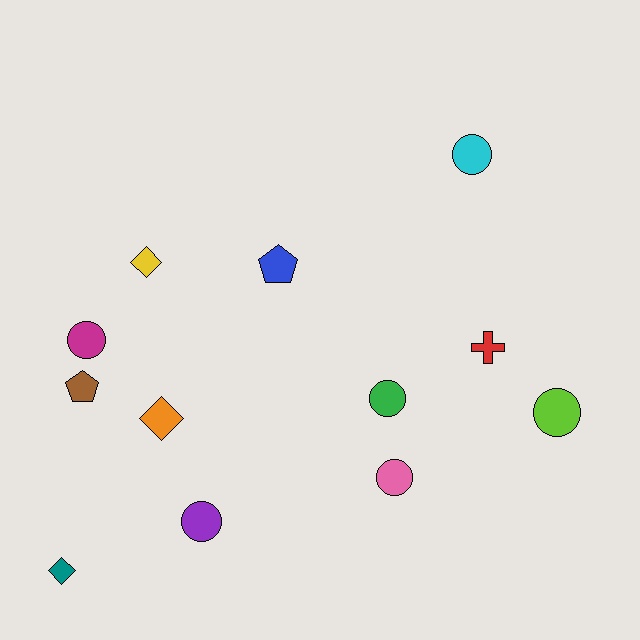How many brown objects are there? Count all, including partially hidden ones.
There is 1 brown object.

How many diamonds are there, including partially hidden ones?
There are 3 diamonds.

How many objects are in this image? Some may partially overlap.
There are 12 objects.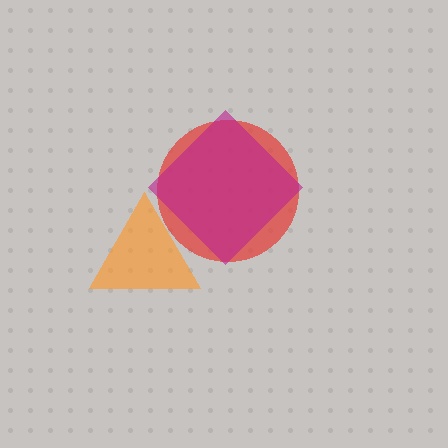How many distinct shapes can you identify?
There are 3 distinct shapes: a red circle, an orange triangle, a magenta diamond.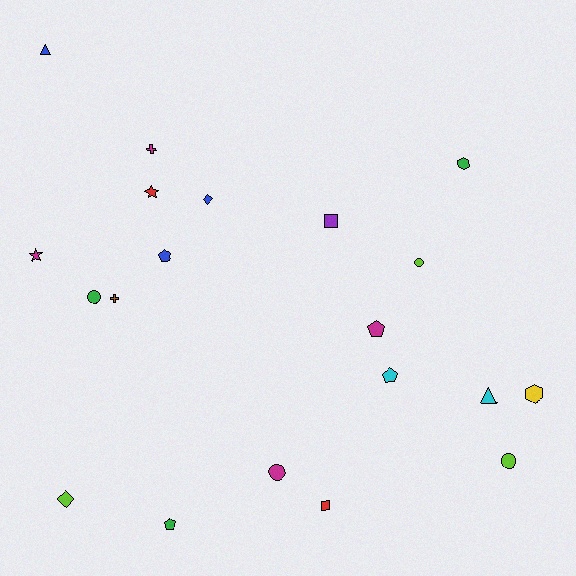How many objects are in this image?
There are 20 objects.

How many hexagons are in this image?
There are 2 hexagons.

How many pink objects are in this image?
There are no pink objects.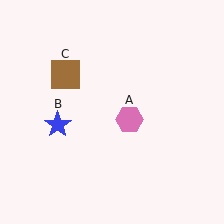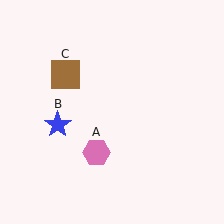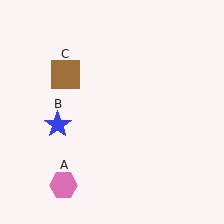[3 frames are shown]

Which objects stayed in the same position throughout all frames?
Blue star (object B) and brown square (object C) remained stationary.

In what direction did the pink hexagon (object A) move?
The pink hexagon (object A) moved down and to the left.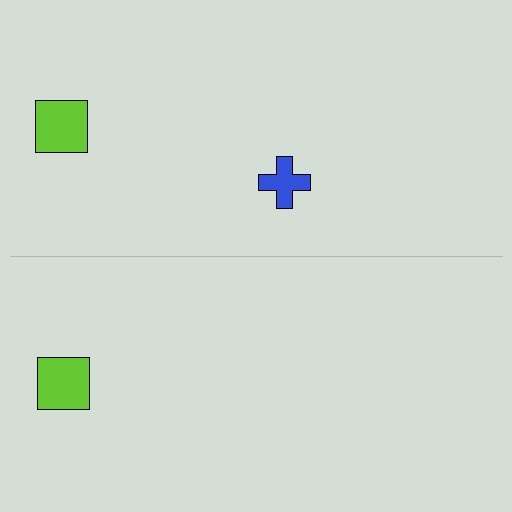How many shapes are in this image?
There are 3 shapes in this image.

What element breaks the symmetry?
A blue cross is missing from the bottom side.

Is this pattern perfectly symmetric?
No, the pattern is not perfectly symmetric. A blue cross is missing from the bottom side.